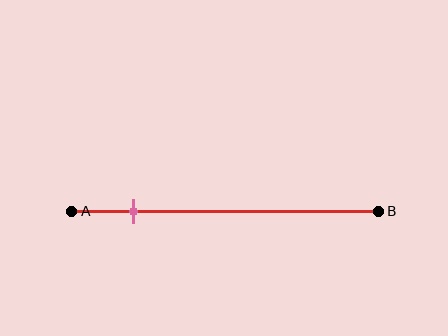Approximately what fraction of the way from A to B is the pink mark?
The pink mark is approximately 20% of the way from A to B.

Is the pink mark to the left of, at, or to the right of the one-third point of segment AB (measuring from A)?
The pink mark is to the left of the one-third point of segment AB.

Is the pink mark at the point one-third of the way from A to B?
No, the mark is at about 20% from A, not at the 33% one-third point.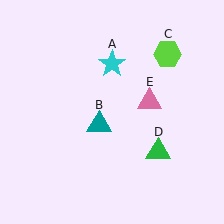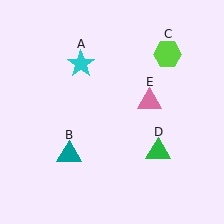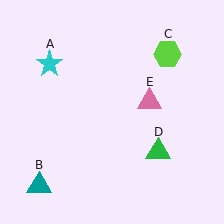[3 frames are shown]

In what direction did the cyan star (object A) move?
The cyan star (object A) moved left.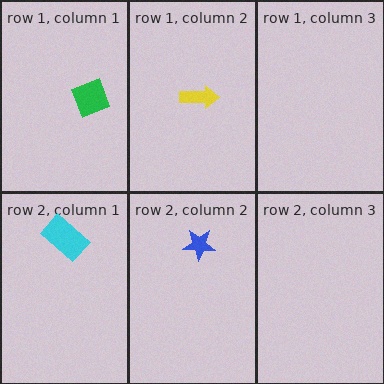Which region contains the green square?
The row 1, column 1 region.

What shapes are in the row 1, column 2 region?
The yellow arrow.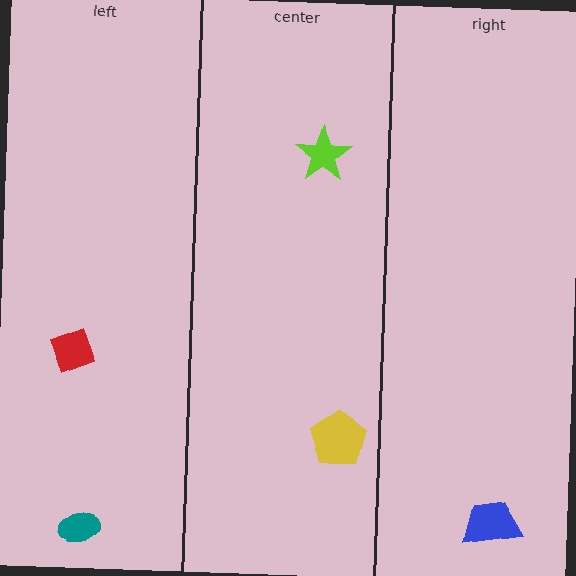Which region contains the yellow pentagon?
The center region.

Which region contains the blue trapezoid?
The right region.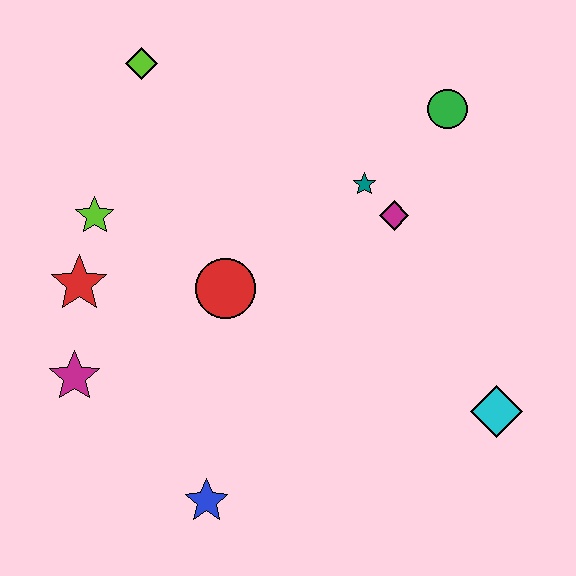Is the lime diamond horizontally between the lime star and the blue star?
Yes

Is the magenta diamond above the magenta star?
Yes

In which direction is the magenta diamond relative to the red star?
The magenta diamond is to the right of the red star.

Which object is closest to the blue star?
The magenta star is closest to the blue star.